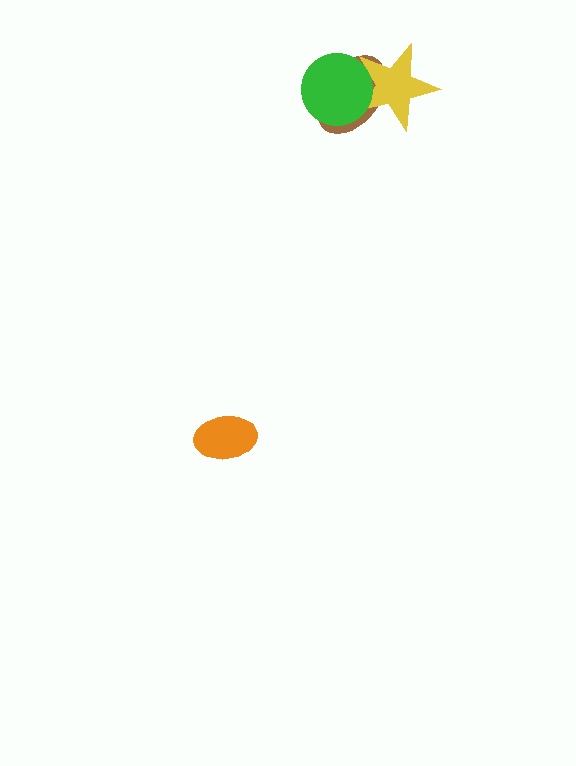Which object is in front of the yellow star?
The green circle is in front of the yellow star.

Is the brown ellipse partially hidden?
Yes, it is partially covered by another shape.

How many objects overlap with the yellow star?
2 objects overlap with the yellow star.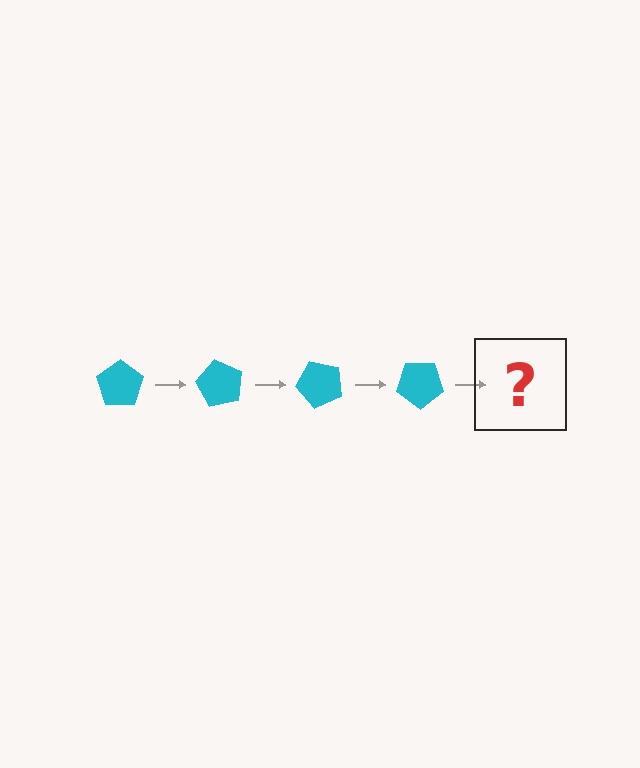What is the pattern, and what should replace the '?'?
The pattern is that the pentagon rotates 60 degrees each step. The '?' should be a cyan pentagon rotated 240 degrees.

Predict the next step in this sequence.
The next step is a cyan pentagon rotated 240 degrees.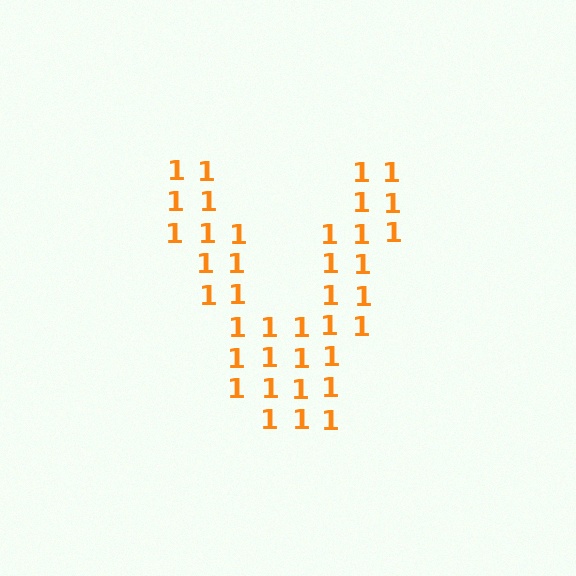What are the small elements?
The small elements are digit 1's.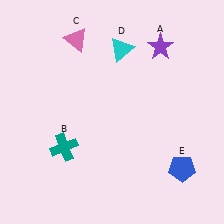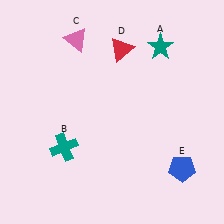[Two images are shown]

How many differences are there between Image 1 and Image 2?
There are 2 differences between the two images.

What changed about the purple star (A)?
In Image 1, A is purple. In Image 2, it changed to teal.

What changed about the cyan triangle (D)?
In Image 1, D is cyan. In Image 2, it changed to red.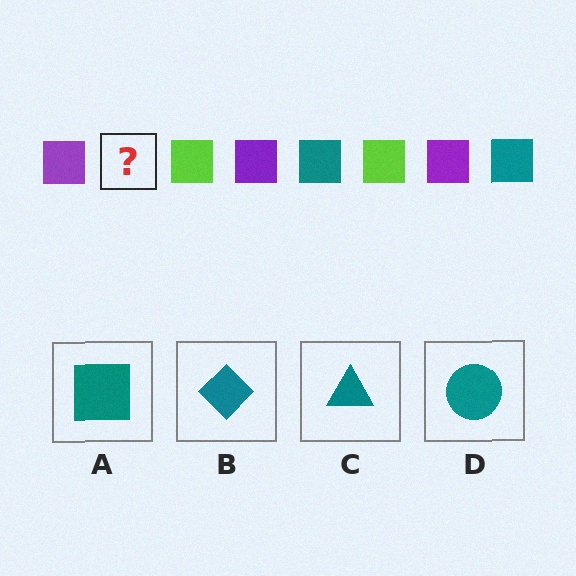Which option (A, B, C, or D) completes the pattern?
A.